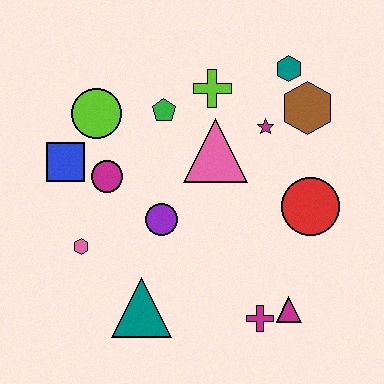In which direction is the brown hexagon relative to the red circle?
The brown hexagon is above the red circle.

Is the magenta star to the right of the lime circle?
Yes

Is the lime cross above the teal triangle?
Yes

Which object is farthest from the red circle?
The blue square is farthest from the red circle.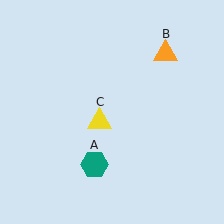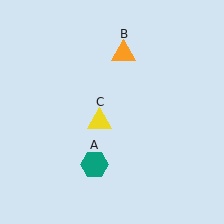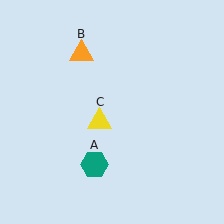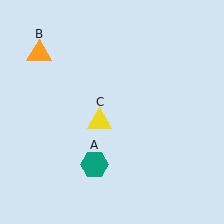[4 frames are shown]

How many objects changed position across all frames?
1 object changed position: orange triangle (object B).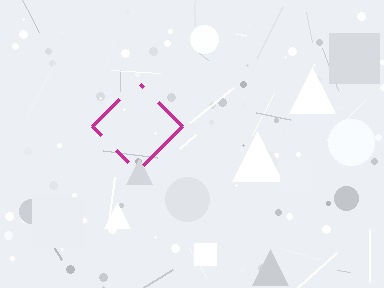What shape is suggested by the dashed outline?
The dashed outline suggests a diamond.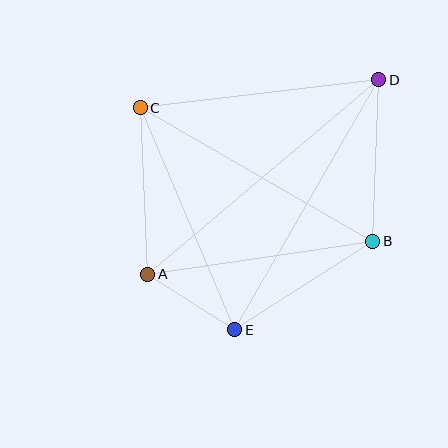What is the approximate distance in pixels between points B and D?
The distance between B and D is approximately 162 pixels.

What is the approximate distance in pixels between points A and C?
The distance between A and C is approximately 166 pixels.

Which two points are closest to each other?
Points A and E are closest to each other.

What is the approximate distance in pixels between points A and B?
The distance between A and B is approximately 228 pixels.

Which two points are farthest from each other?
Points A and D are farthest from each other.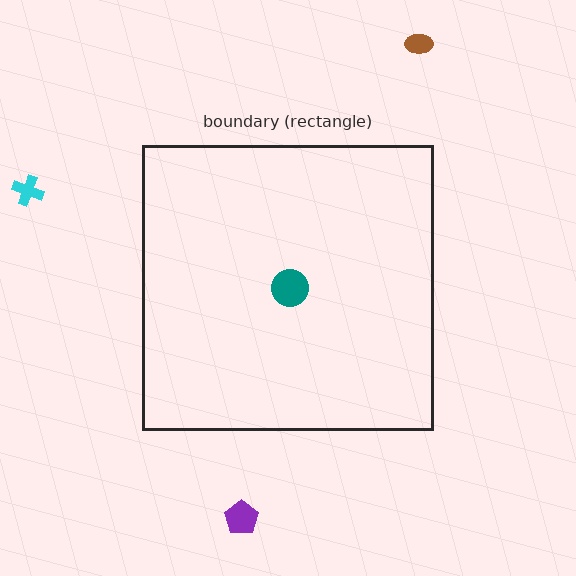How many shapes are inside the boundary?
2 inside, 3 outside.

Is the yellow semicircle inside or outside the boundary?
Inside.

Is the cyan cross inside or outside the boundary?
Outside.